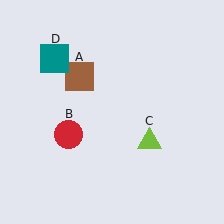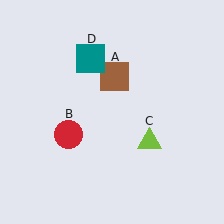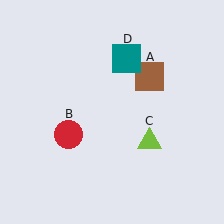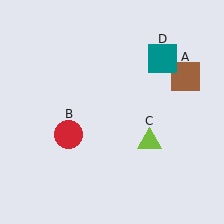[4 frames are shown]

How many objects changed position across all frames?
2 objects changed position: brown square (object A), teal square (object D).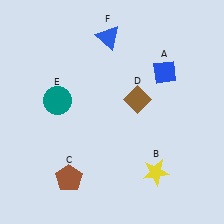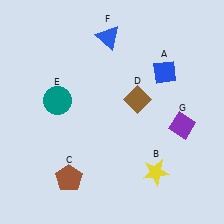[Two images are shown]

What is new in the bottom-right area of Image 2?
A purple diamond (G) was added in the bottom-right area of Image 2.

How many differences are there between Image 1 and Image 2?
There is 1 difference between the two images.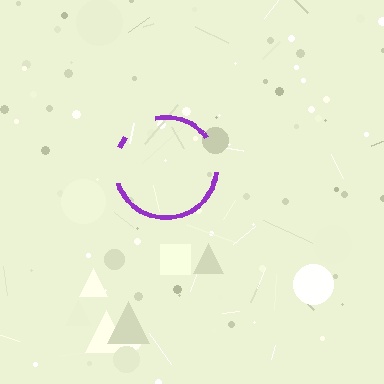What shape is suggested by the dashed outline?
The dashed outline suggests a circle.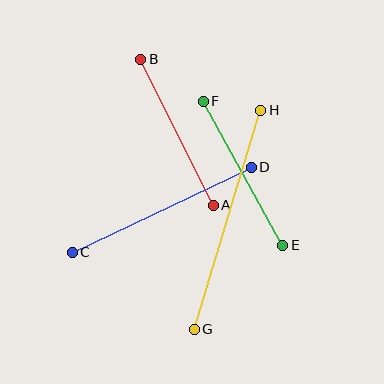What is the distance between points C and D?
The distance is approximately 198 pixels.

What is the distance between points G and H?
The distance is approximately 229 pixels.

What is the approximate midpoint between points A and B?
The midpoint is at approximately (177, 132) pixels.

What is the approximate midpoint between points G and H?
The midpoint is at approximately (228, 220) pixels.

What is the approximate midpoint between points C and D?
The midpoint is at approximately (162, 210) pixels.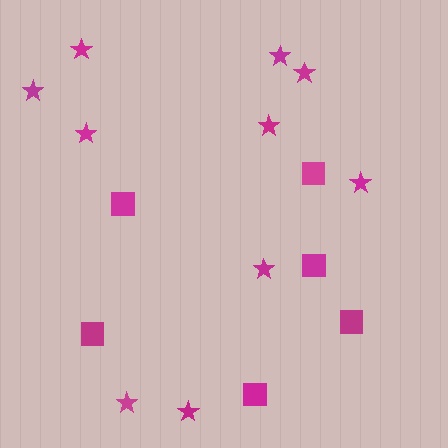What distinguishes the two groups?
There are 2 groups: one group of squares (6) and one group of stars (10).